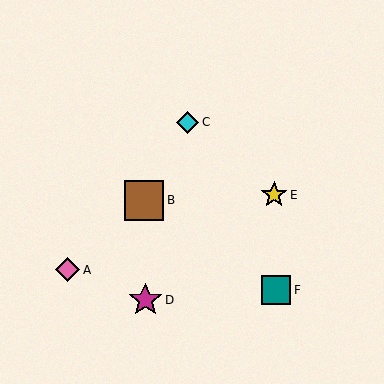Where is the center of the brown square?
The center of the brown square is at (144, 200).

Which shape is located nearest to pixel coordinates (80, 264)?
The pink diamond (labeled A) at (67, 270) is nearest to that location.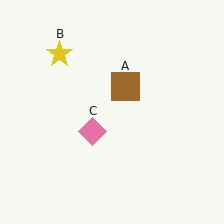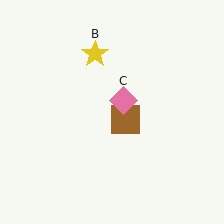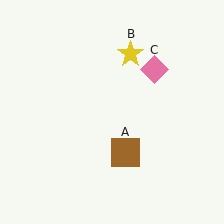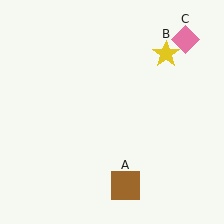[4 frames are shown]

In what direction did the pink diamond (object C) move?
The pink diamond (object C) moved up and to the right.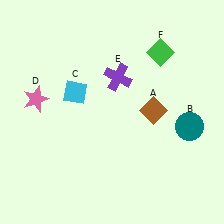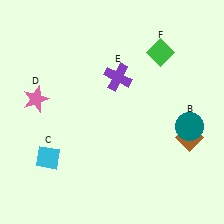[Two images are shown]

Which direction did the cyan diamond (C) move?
The cyan diamond (C) moved down.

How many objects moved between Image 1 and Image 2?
2 objects moved between the two images.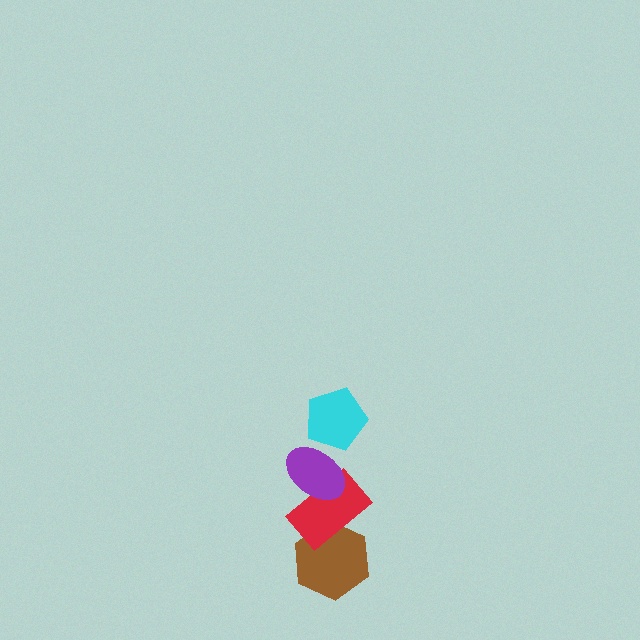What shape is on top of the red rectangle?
The purple ellipse is on top of the red rectangle.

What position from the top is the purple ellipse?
The purple ellipse is 2nd from the top.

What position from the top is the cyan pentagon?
The cyan pentagon is 1st from the top.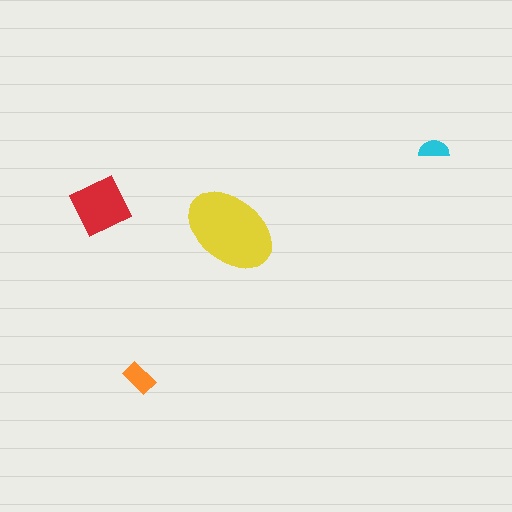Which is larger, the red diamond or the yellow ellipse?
The yellow ellipse.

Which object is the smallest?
The cyan semicircle.